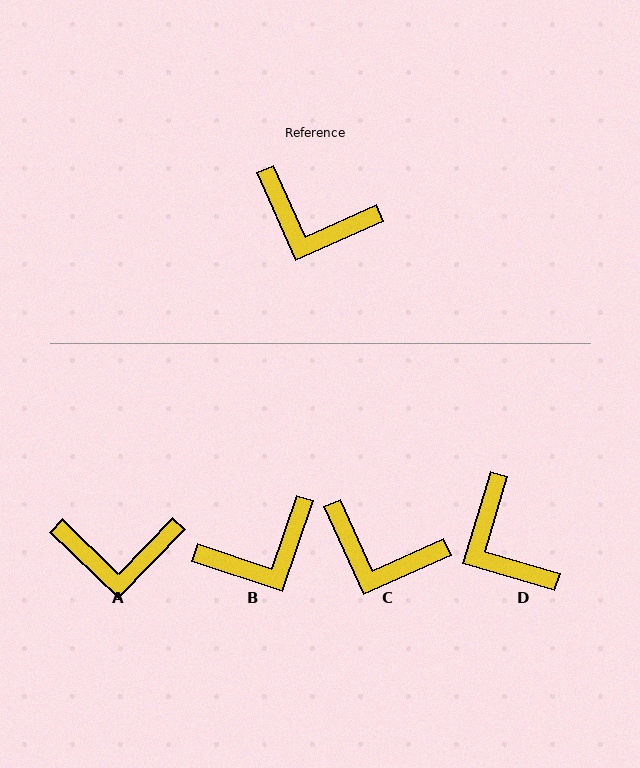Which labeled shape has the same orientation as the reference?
C.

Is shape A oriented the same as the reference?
No, it is off by about 22 degrees.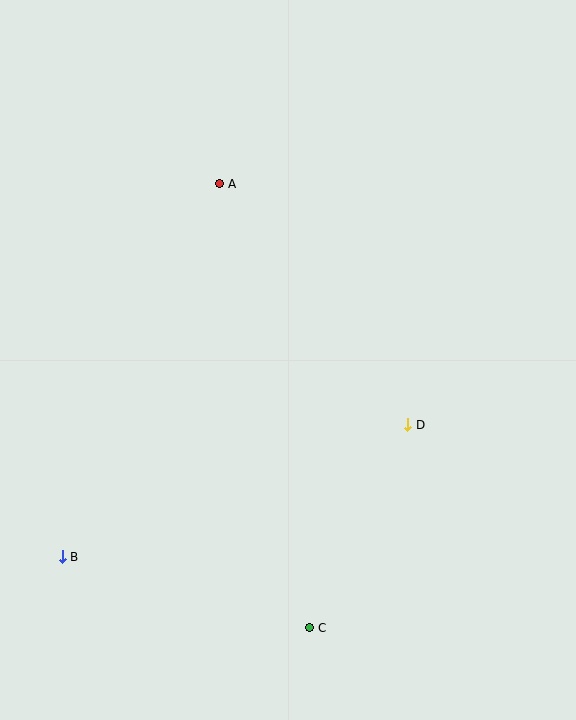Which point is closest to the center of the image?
Point D at (408, 425) is closest to the center.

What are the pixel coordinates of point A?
Point A is at (220, 184).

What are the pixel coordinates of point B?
Point B is at (62, 557).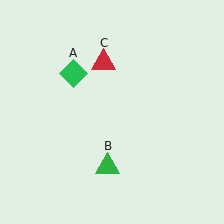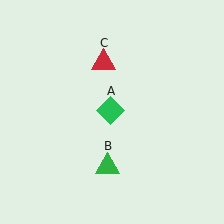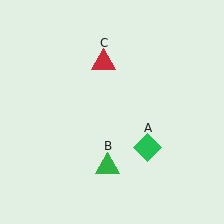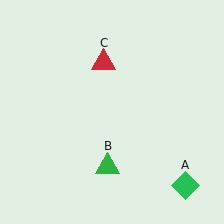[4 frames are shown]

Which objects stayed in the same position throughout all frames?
Green triangle (object B) and red triangle (object C) remained stationary.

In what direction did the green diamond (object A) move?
The green diamond (object A) moved down and to the right.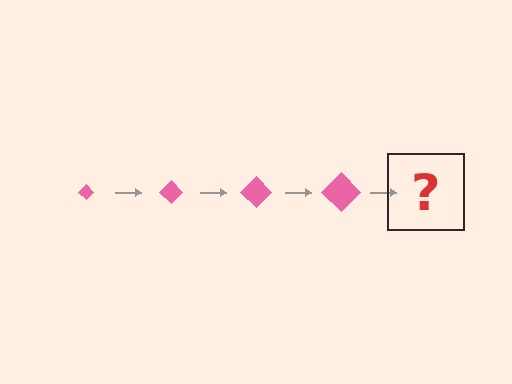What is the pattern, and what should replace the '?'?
The pattern is that the diamond gets progressively larger each step. The '?' should be a pink diamond, larger than the previous one.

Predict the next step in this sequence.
The next step is a pink diamond, larger than the previous one.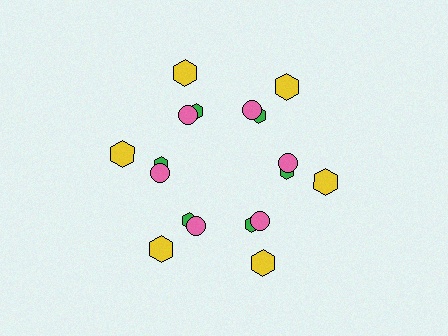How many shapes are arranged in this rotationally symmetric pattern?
There are 18 shapes, arranged in 6 groups of 3.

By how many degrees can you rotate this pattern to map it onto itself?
The pattern maps onto itself every 60 degrees of rotation.